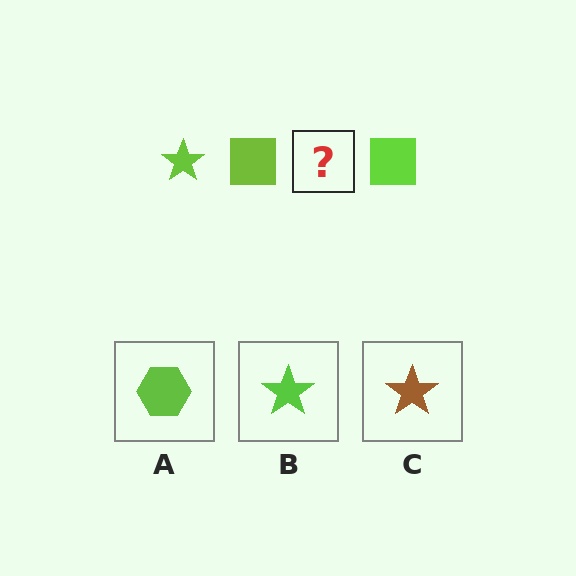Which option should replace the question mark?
Option B.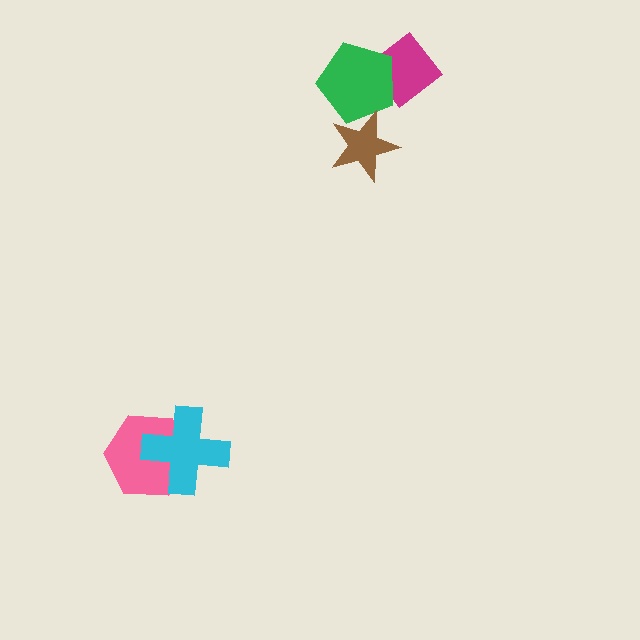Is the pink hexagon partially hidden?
Yes, it is partially covered by another shape.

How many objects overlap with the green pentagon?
2 objects overlap with the green pentagon.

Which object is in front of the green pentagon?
The brown star is in front of the green pentagon.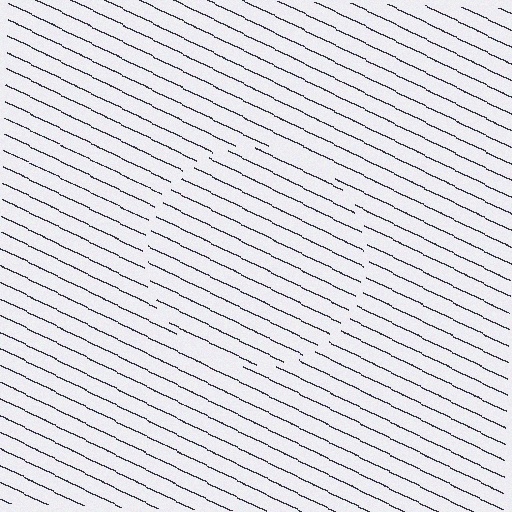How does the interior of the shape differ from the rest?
The interior of the shape contains the same grating, shifted by half a period — the contour is defined by the phase discontinuity where line-ends from the inner and outer gratings abut.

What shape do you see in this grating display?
An illusory circle. The interior of the shape contains the same grating, shifted by half a period — the contour is defined by the phase discontinuity where line-ends from the inner and outer gratings abut.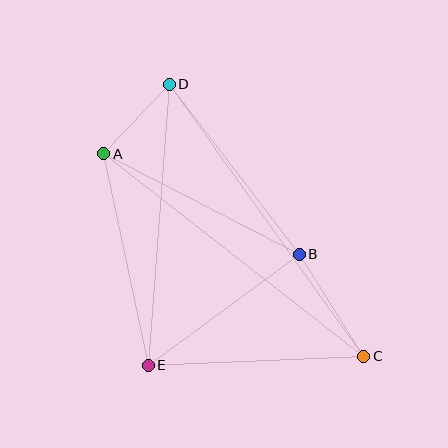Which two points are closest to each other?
Points A and D are closest to each other.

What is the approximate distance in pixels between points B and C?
The distance between B and C is approximately 121 pixels.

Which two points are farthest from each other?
Points C and D are farthest from each other.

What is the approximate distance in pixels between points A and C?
The distance between A and C is approximately 330 pixels.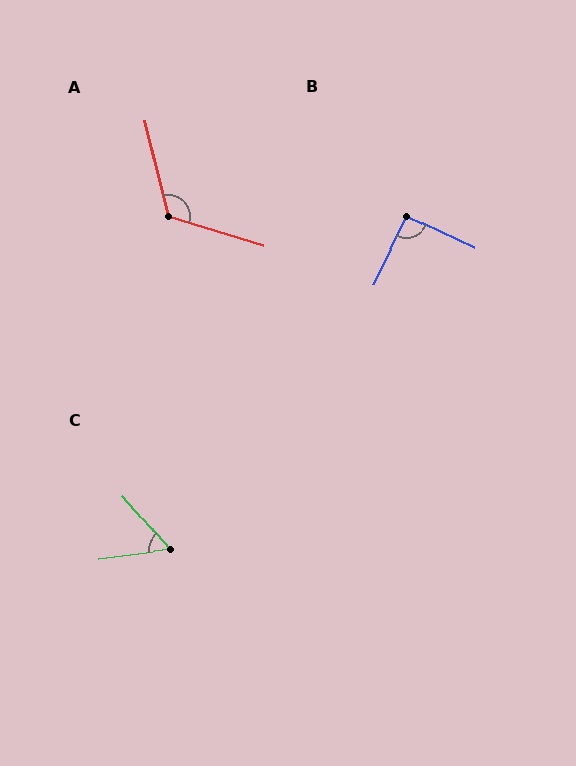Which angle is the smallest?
C, at approximately 57 degrees.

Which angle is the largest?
A, at approximately 120 degrees.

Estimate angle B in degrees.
Approximately 91 degrees.